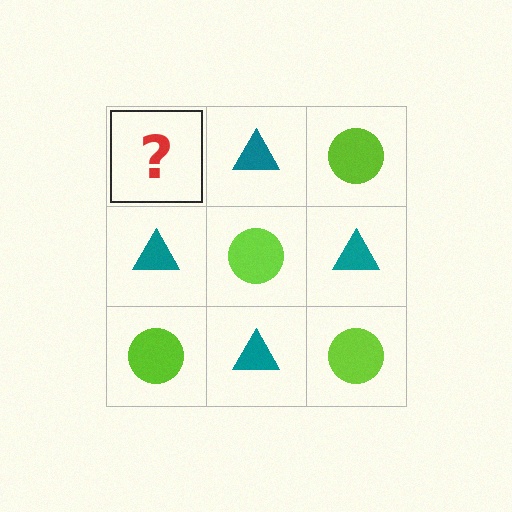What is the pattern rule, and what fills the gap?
The rule is that it alternates lime circle and teal triangle in a checkerboard pattern. The gap should be filled with a lime circle.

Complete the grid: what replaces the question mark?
The question mark should be replaced with a lime circle.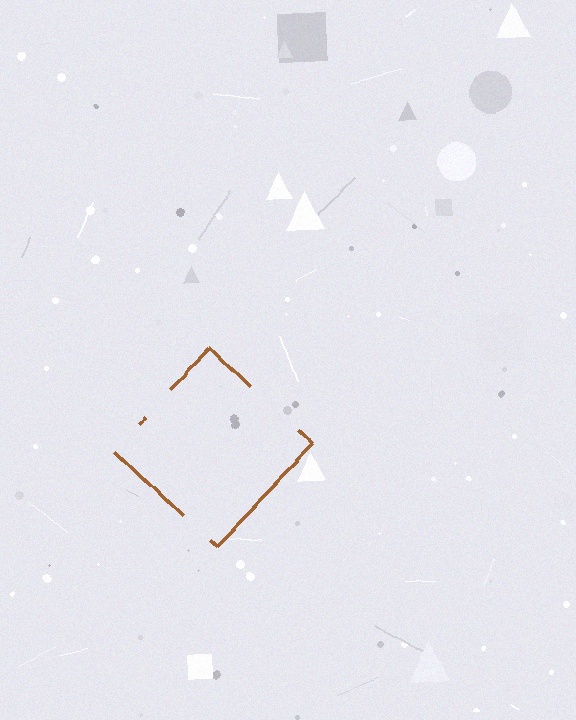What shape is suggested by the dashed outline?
The dashed outline suggests a diamond.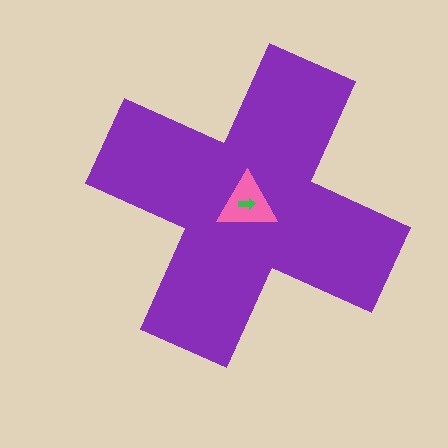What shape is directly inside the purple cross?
The pink triangle.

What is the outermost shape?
The purple cross.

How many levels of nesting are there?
3.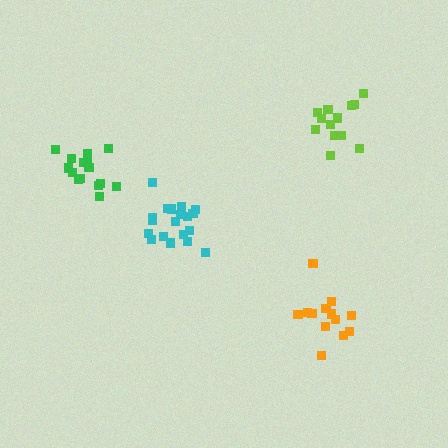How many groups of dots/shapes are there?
There are 4 groups.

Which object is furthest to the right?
The lime cluster is rightmost.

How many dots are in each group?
Group 1: 13 dots, Group 2: 19 dots, Group 3: 13 dots, Group 4: 15 dots (60 total).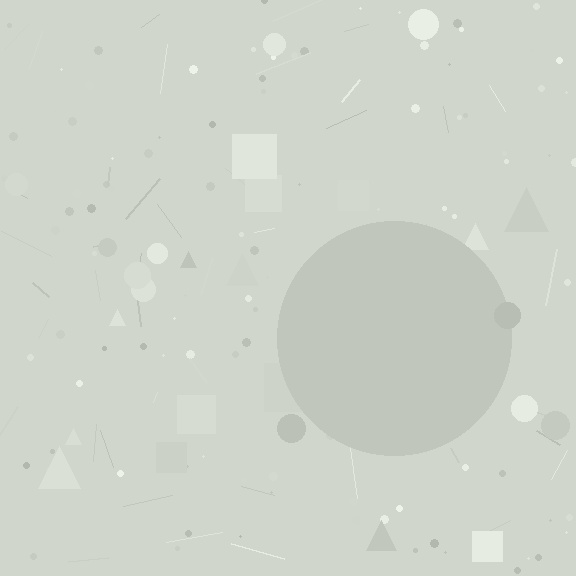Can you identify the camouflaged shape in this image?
The camouflaged shape is a circle.